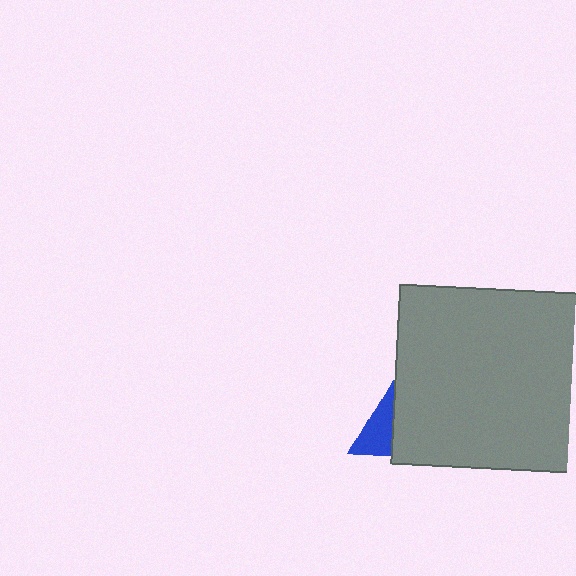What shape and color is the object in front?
The object in front is a gray square.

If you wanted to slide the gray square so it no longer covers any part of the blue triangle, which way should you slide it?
Slide it right — that is the most direct way to separate the two shapes.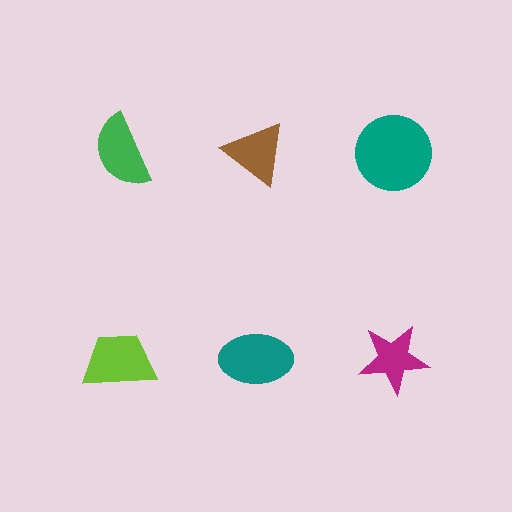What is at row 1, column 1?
A green semicircle.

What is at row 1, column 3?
A teal circle.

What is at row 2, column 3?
A magenta star.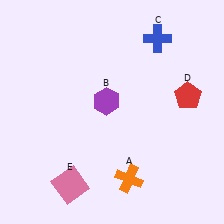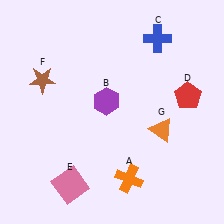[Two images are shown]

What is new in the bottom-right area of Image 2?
An orange triangle (G) was added in the bottom-right area of Image 2.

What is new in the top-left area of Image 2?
A brown star (F) was added in the top-left area of Image 2.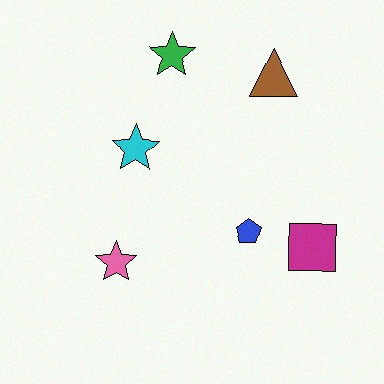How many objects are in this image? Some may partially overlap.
There are 6 objects.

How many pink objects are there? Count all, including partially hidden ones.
There is 1 pink object.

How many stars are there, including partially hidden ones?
There are 3 stars.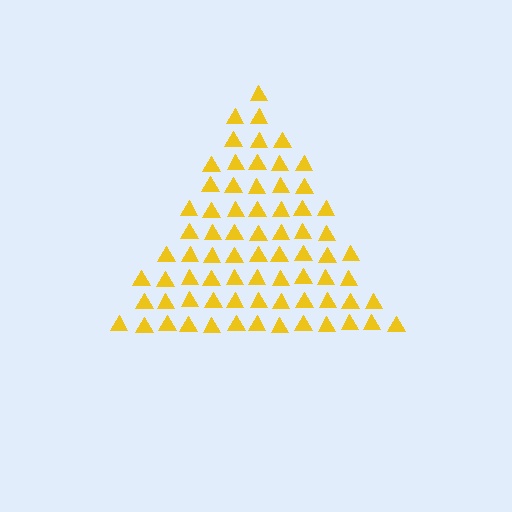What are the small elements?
The small elements are triangles.